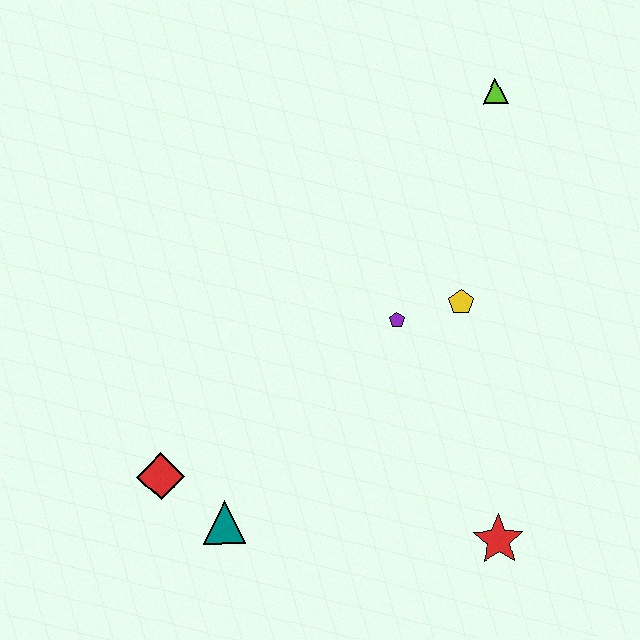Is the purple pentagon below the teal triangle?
No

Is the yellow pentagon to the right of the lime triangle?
No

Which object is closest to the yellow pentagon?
The purple pentagon is closest to the yellow pentagon.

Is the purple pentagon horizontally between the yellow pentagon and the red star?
No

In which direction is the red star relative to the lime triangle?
The red star is below the lime triangle.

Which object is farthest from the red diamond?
The lime triangle is farthest from the red diamond.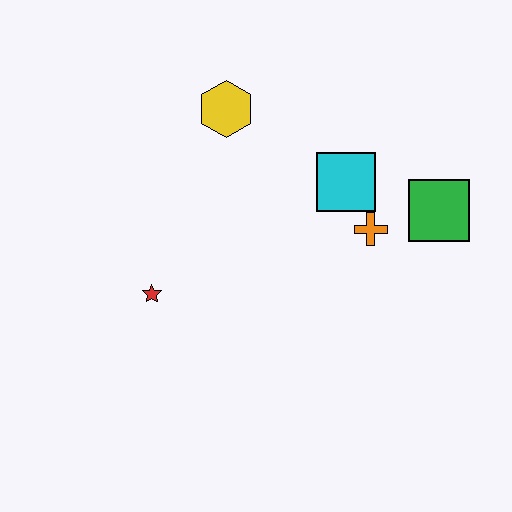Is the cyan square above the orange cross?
Yes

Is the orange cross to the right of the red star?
Yes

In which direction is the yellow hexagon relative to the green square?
The yellow hexagon is to the left of the green square.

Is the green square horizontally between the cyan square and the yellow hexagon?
No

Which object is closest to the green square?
The orange cross is closest to the green square.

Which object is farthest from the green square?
The red star is farthest from the green square.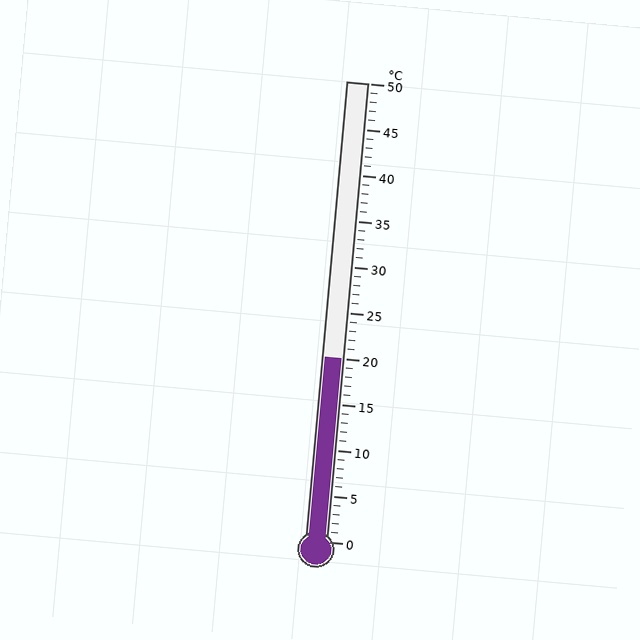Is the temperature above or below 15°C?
The temperature is above 15°C.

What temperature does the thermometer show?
The thermometer shows approximately 20°C.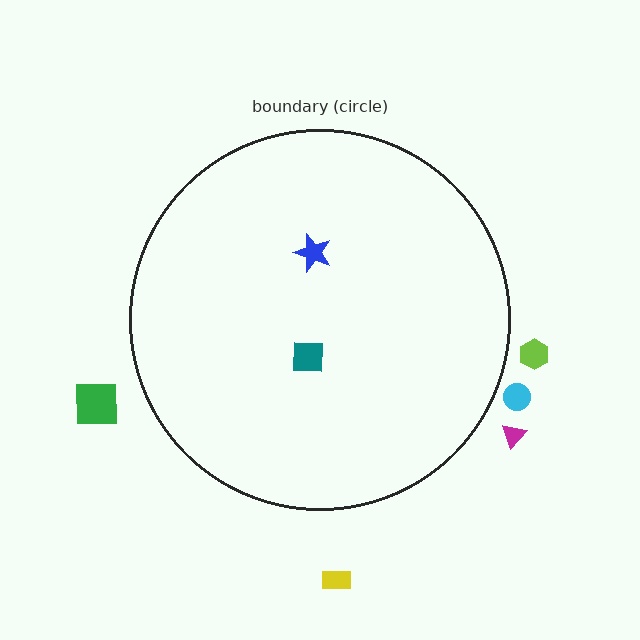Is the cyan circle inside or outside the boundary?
Outside.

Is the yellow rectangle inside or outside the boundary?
Outside.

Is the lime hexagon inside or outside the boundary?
Outside.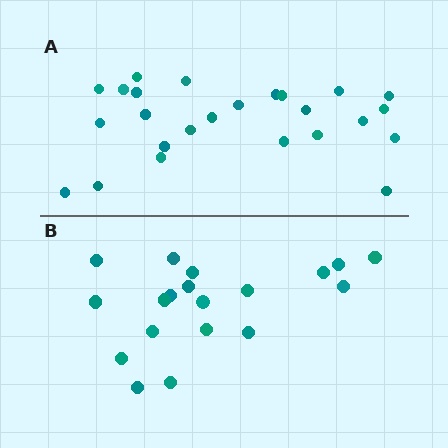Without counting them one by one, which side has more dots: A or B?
Region A (the top region) has more dots.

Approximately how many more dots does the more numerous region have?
Region A has about 6 more dots than region B.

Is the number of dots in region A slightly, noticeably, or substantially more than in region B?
Region A has noticeably more, but not dramatically so. The ratio is roughly 1.3 to 1.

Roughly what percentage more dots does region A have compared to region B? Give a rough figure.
About 30% more.